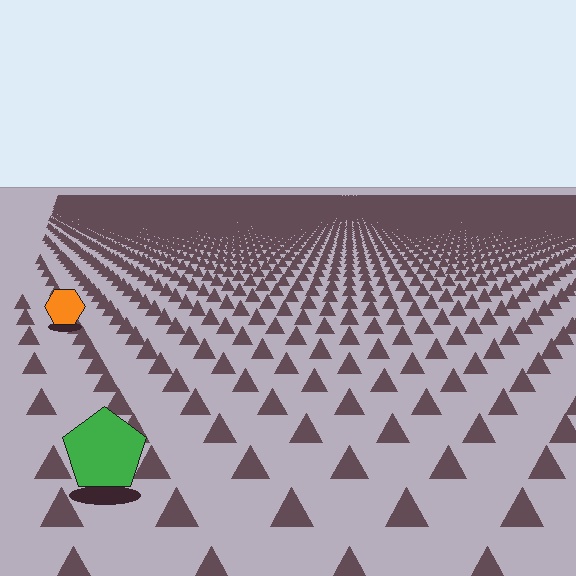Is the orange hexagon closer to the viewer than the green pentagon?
No. The green pentagon is closer — you can tell from the texture gradient: the ground texture is coarser near it.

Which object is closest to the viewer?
The green pentagon is closest. The texture marks near it are larger and more spread out.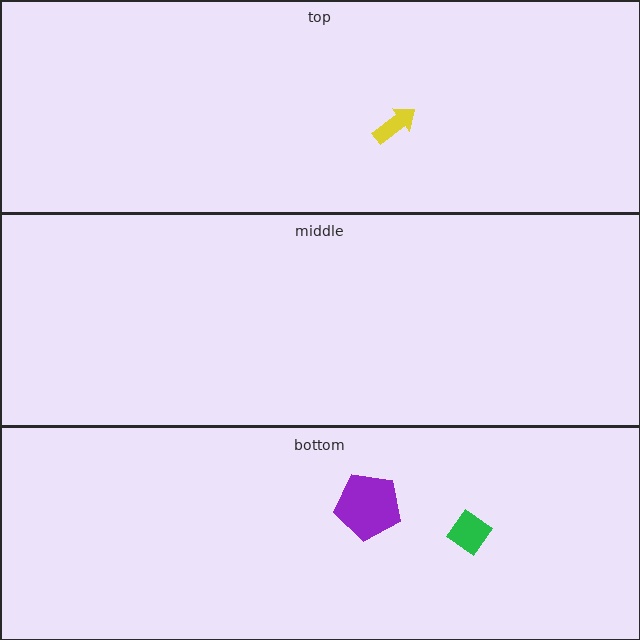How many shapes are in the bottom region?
2.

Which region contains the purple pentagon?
The bottom region.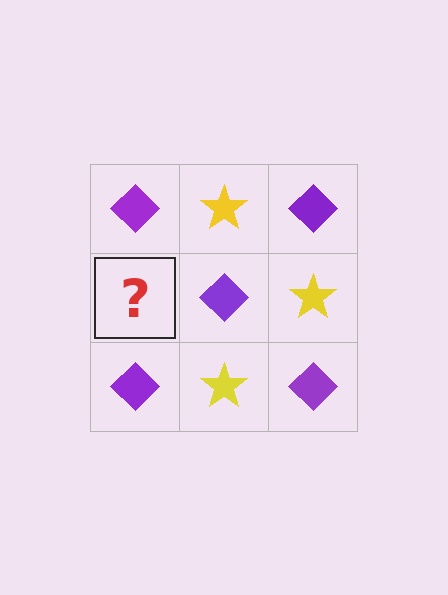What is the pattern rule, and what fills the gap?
The rule is that it alternates purple diamond and yellow star in a checkerboard pattern. The gap should be filled with a yellow star.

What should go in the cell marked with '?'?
The missing cell should contain a yellow star.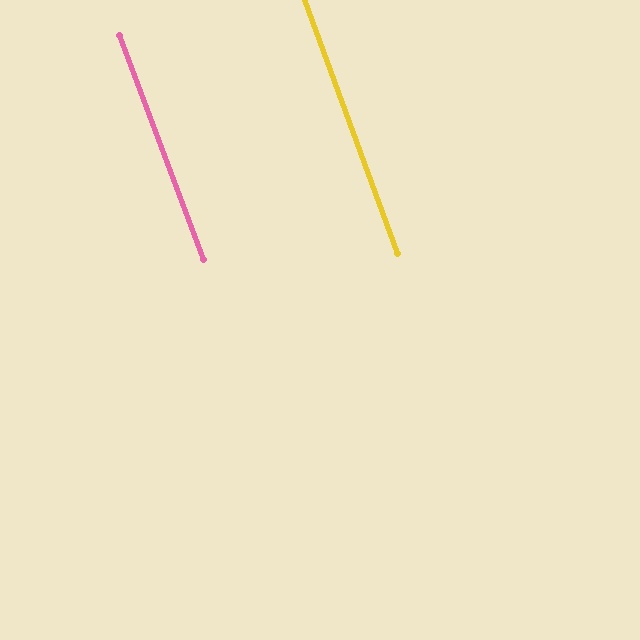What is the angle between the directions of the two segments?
Approximately 1 degree.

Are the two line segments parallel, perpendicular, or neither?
Parallel — their directions differ by only 0.6°.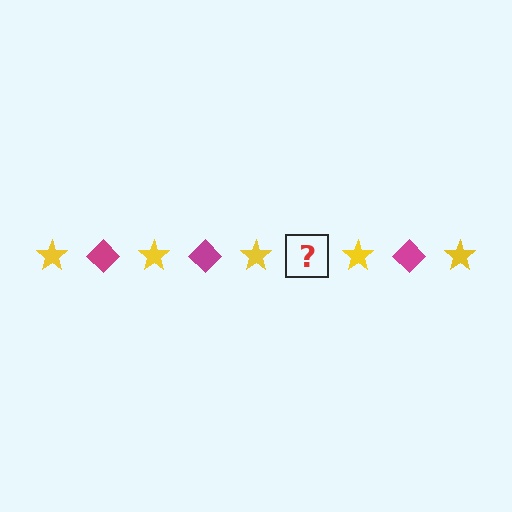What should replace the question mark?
The question mark should be replaced with a magenta diamond.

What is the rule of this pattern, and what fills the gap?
The rule is that the pattern alternates between yellow star and magenta diamond. The gap should be filled with a magenta diamond.